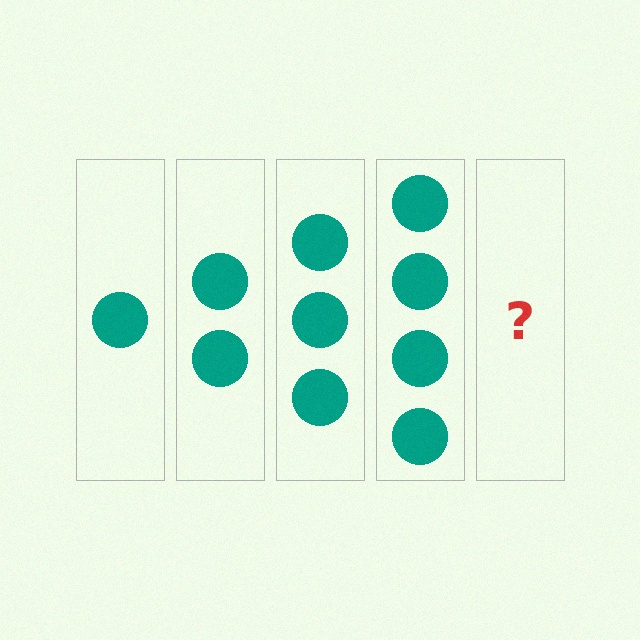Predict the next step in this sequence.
The next step is 5 circles.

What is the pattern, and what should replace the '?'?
The pattern is that each step adds one more circle. The '?' should be 5 circles.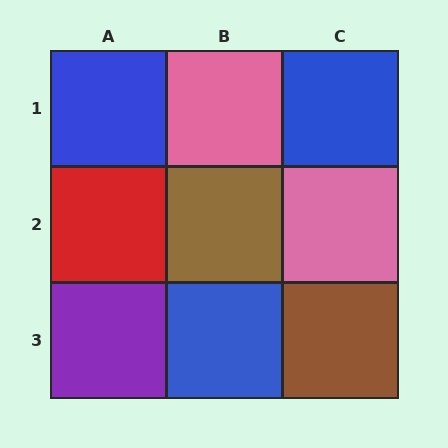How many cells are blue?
3 cells are blue.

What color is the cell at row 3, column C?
Brown.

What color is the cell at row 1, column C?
Blue.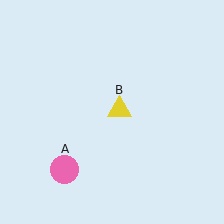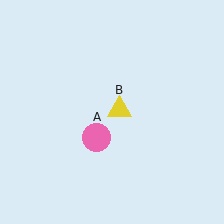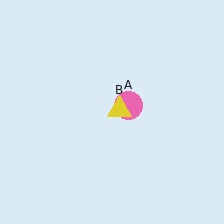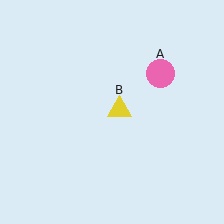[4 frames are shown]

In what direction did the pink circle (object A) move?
The pink circle (object A) moved up and to the right.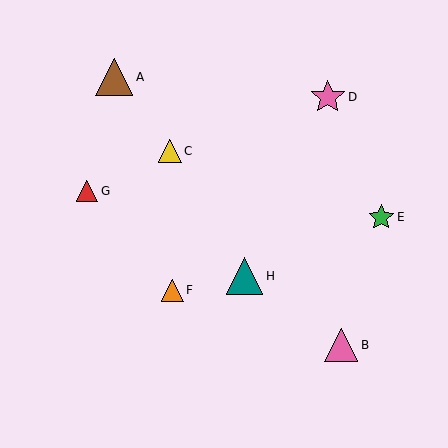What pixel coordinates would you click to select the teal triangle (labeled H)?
Click at (244, 276) to select the teal triangle H.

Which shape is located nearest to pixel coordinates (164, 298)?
The orange triangle (labeled F) at (172, 290) is nearest to that location.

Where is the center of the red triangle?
The center of the red triangle is at (87, 191).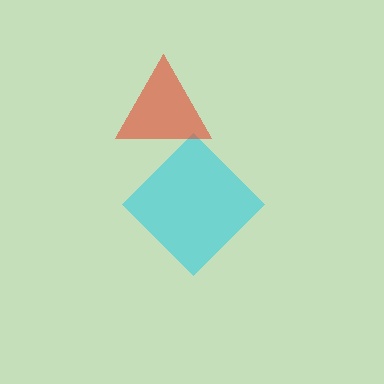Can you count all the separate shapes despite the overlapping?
Yes, there are 2 separate shapes.